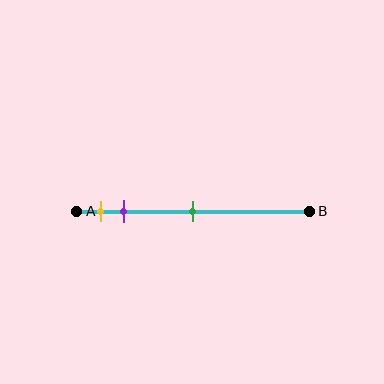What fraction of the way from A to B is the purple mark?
The purple mark is approximately 20% (0.2) of the way from A to B.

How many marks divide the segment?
There are 3 marks dividing the segment.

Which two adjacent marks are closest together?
The yellow and purple marks are the closest adjacent pair.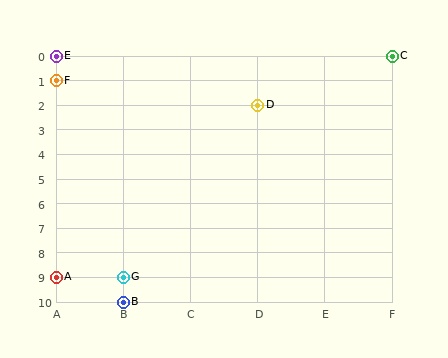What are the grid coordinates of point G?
Point G is at grid coordinates (B, 9).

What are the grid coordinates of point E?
Point E is at grid coordinates (A, 0).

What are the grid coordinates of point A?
Point A is at grid coordinates (A, 9).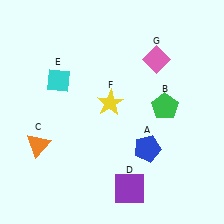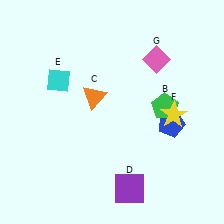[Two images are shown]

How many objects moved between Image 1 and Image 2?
3 objects moved between the two images.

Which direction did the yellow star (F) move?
The yellow star (F) moved right.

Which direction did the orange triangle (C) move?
The orange triangle (C) moved right.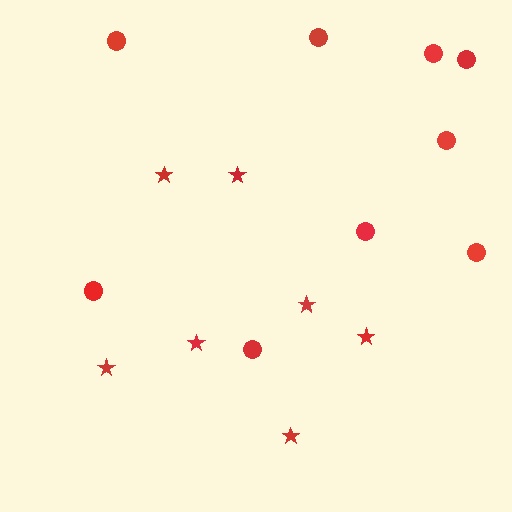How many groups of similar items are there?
There are 2 groups: one group of circles (9) and one group of stars (7).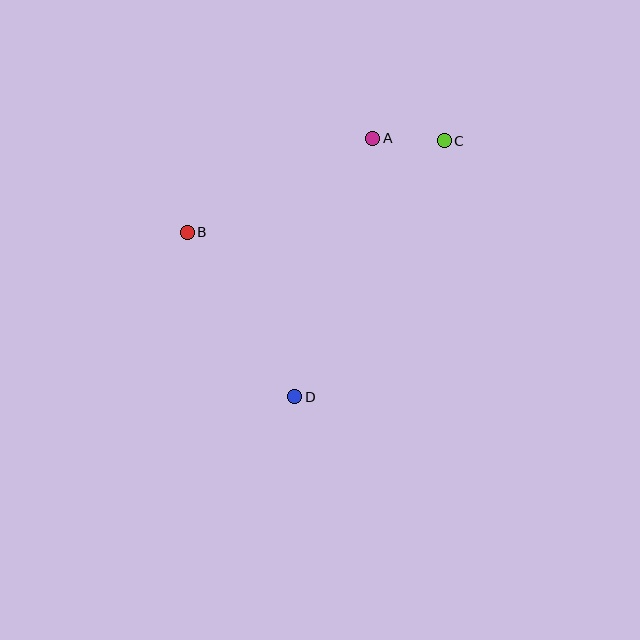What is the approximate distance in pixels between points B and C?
The distance between B and C is approximately 273 pixels.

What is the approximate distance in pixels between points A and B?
The distance between A and B is approximately 208 pixels.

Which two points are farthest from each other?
Points C and D are farthest from each other.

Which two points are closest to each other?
Points A and C are closest to each other.